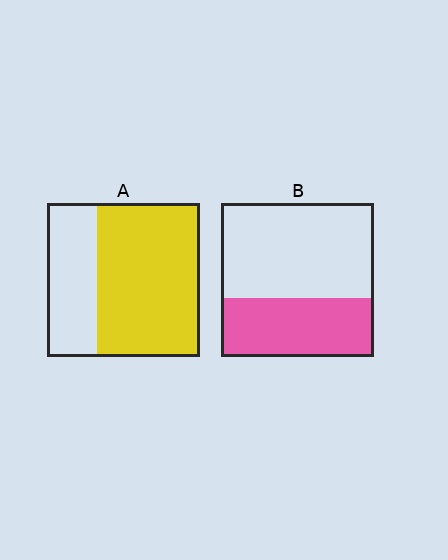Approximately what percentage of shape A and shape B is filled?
A is approximately 65% and B is approximately 40%.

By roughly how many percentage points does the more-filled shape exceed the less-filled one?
By roughly 30 percentage points (A over B).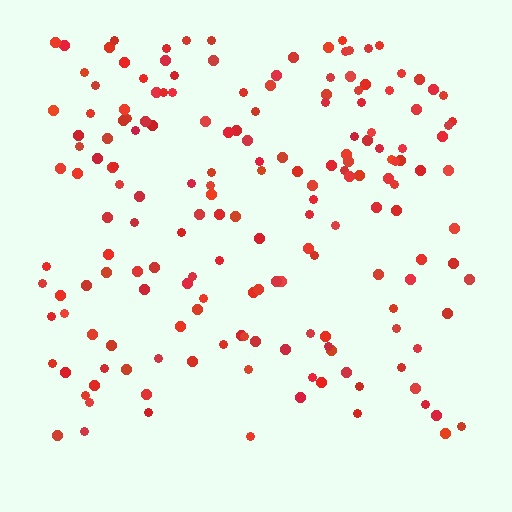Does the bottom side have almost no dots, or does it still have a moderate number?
Still a moderate number, just noticeably fewer than the top.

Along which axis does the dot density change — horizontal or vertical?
Vertical.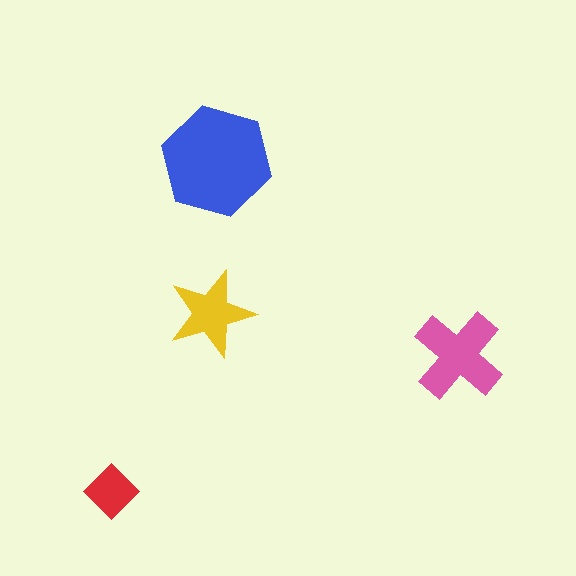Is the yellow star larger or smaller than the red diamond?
Larger.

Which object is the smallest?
The red diamond.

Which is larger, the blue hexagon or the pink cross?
The blue hexagon.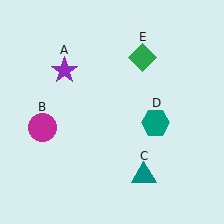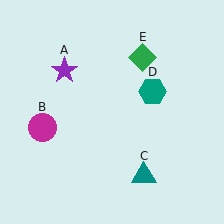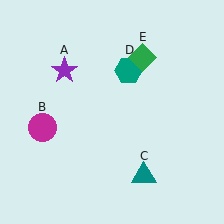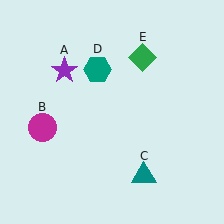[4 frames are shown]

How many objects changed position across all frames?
1 object changed position: teal hexagon (object D).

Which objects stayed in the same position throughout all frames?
Purple star (object A) and magenta circle (object B) and teal triangle (object C) and green diamond (object E) remained stationary.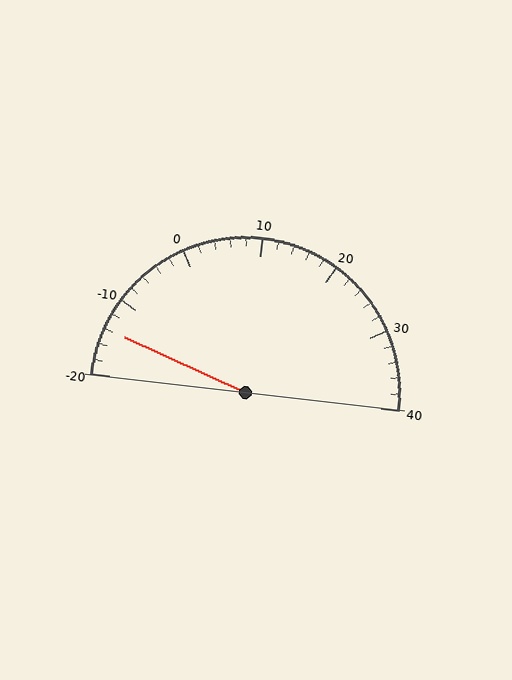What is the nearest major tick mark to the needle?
The nearest major tick mark is -10.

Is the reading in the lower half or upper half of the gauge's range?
The reading is in the lower half of the range (-20 to 40).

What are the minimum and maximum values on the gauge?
The gauge ranges from -20 to 40.